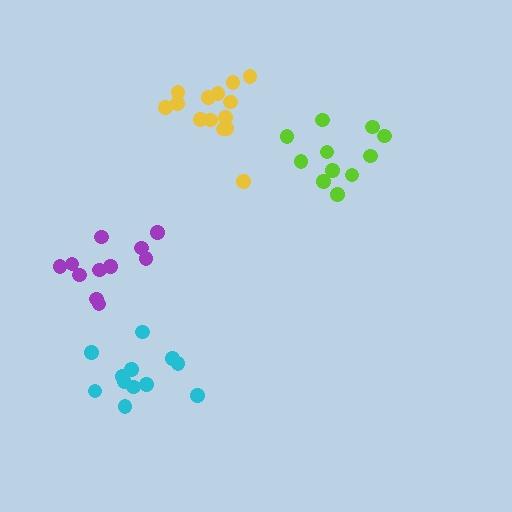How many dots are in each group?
Group 1: 11 dots, Group 2: 14 dots, Group 3: 11 dots, Group 4: 12 dots (48 total).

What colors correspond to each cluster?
The clusters are colored: lime, yellow, purple, cyan.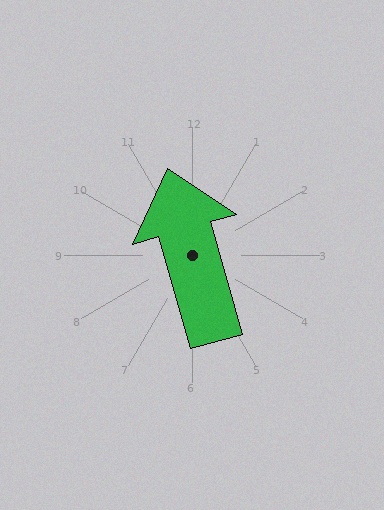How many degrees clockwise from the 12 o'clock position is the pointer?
Approximately 344 degrees.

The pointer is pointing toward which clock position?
Roughly 11 o'clock.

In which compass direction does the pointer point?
North.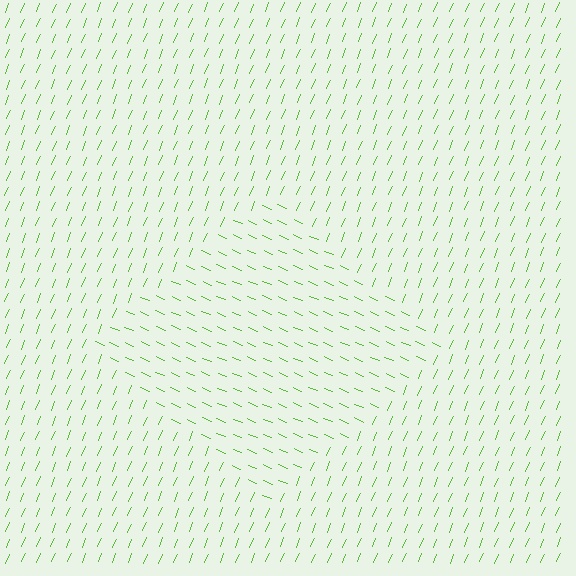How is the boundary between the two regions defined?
The boundary is defined purely by a change in line orientation (approximately 89 degrees difference). All lines are the same color and thickness.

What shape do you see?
I see a diamond.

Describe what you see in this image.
The image is filled with small lime line segments. A diamond region in the image has lines oriented differently from the surrounding lines, creating a visible texture boundary.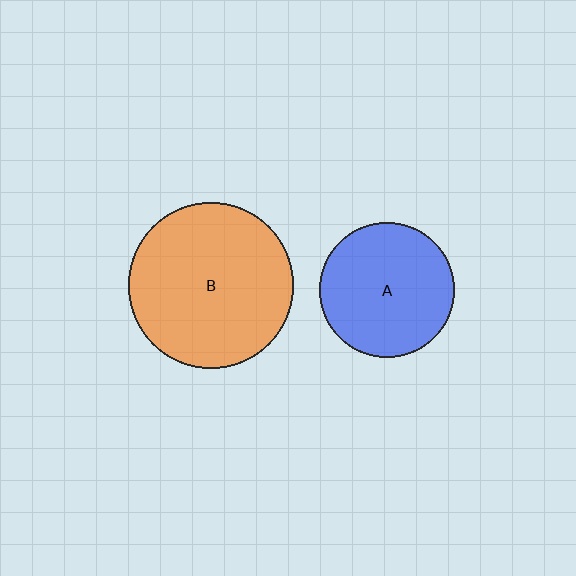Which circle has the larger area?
Circle B (orange).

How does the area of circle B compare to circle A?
Approximately 1.5 times.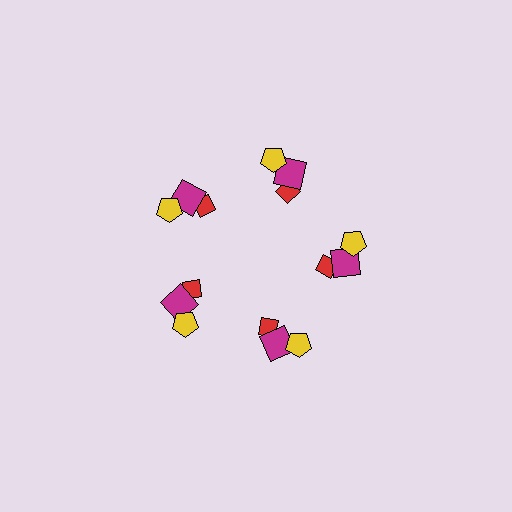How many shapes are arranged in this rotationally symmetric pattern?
There are 15 shapes, arranged in 5 groups of 3.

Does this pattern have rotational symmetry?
Yes, this pattern has 5-fold rotational symmetry. It looks the same after rotating 72 degrees around the center.